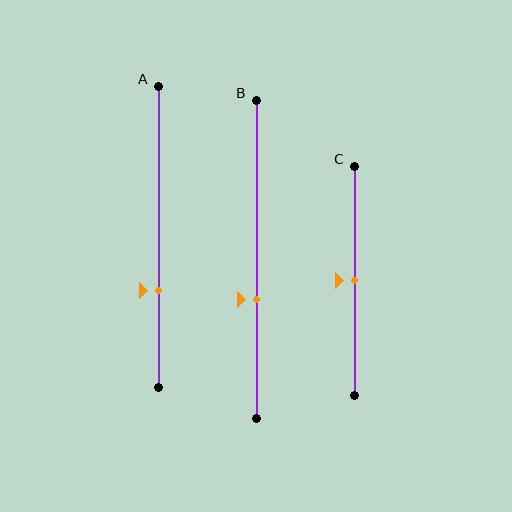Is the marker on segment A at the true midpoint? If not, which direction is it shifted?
No, the marker on segment A is shifted downward by about 18% of the segment length.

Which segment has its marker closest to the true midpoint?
Segment C has its marker closest to the true midpoint.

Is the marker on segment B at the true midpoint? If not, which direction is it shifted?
No, the marker on segment B is shifted downward by about 13% of the segment length.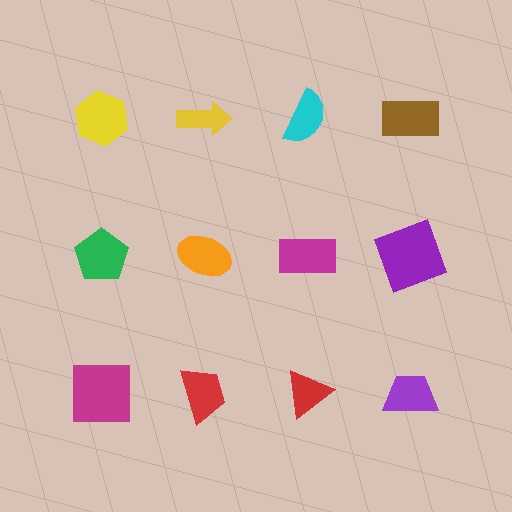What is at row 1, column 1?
A yellow hexagon.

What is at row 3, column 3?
A red triangle.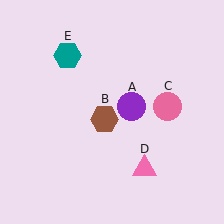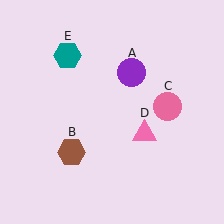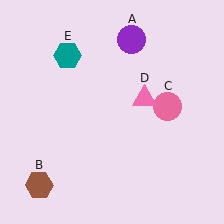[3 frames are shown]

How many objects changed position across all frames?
3 objects changed position: purple circle (object A), brown hexagon (object B), pink triangle (object D).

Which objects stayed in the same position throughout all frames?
Pink circle (object C) and teal hexagon (object E) remained stationary.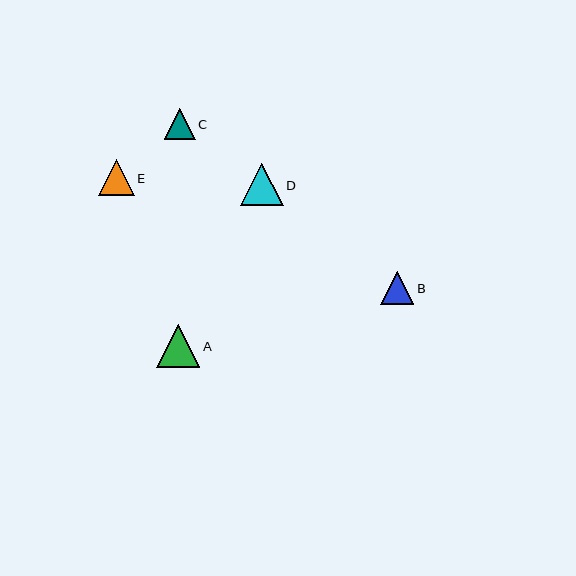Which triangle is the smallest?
Triangle C is the smallest with a size of approximately 30 pixels.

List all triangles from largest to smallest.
From largest to smallest: A, D, E, B, C.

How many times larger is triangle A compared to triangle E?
Triangle A is approximately 1.2 times the size of triangle E.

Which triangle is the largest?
Triangle A is the largest with a size of approximately 43 pixels.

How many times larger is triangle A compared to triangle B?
Triangle A is approximately 1.3 times the size of triangle B.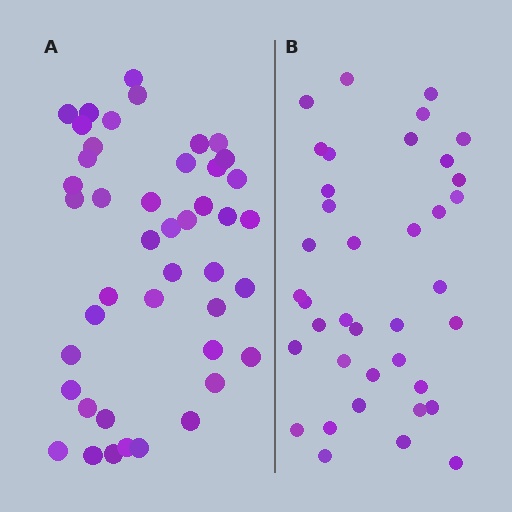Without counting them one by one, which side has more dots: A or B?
Region A (the left region) has more dots.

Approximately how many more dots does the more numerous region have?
Region A has about 6 more dots than region B.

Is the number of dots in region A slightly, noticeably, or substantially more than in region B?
Region A has only slightly more — the two regions are fairly close. The ratio is roughly 1.2 to 1.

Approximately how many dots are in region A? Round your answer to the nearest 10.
About 40 dots. (The exact count is 44, which rounds to 40.)